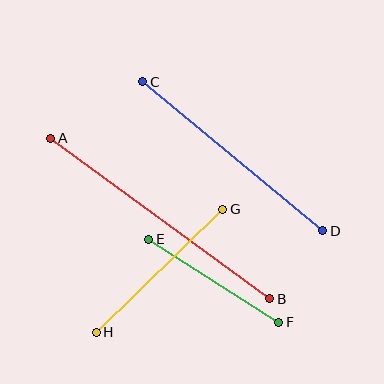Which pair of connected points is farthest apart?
Points A and B are farthest apart.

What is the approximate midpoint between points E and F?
The midpoint is at approximately (214, 281) pixels.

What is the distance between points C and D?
The distance is approximately 234 pixels.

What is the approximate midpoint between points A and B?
The midpoint is at approximately (160, 219) pixels.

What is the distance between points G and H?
The distance is approximately 176 pixels.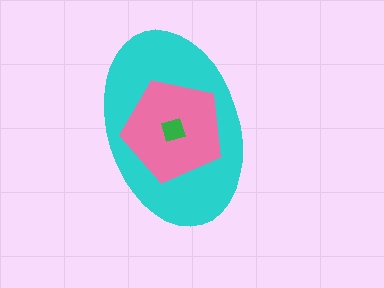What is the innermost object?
The green diamond.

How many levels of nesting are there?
3.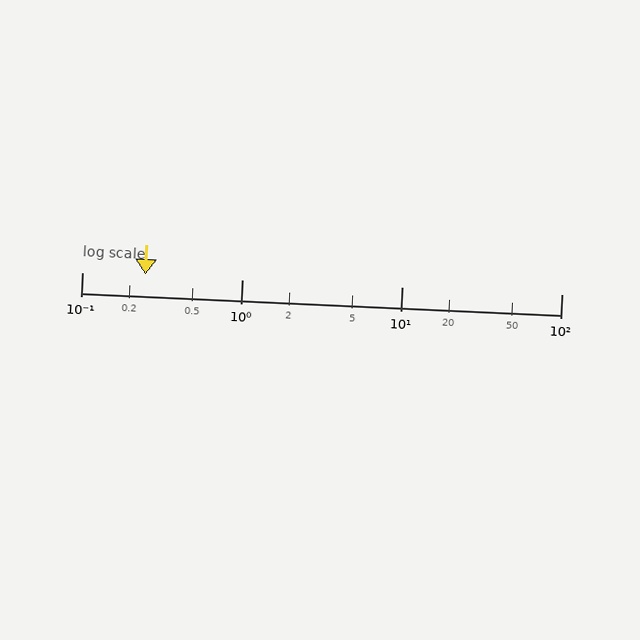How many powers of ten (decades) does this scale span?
The scale spans 3 decades, from 0.1 to 100.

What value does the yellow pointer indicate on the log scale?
The pointer indicates approximately 0.25.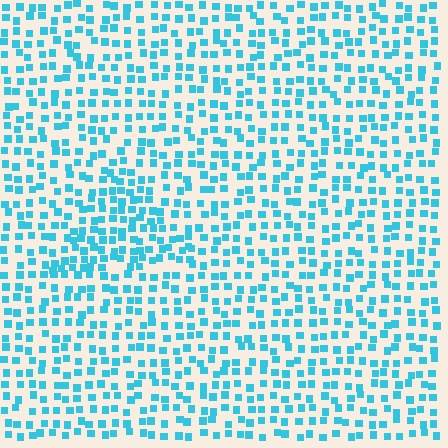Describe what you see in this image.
The image contains small cyan elements arranged at two different densities. A triangle-shaped region is visible where the elements are more densely packed than the surrounding area.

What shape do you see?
I see a triangle.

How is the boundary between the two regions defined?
The boundary is defined by a change in element density (approximately 1.6x ratio). All elements are the same color, size, and shape.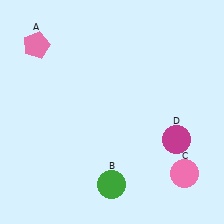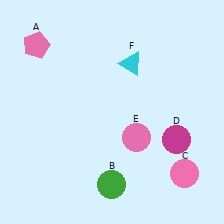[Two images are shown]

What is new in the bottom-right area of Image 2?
A pink circle (E) was added in the bottom-right area of Image 2.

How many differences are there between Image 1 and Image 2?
There are 2 differences between the two images.